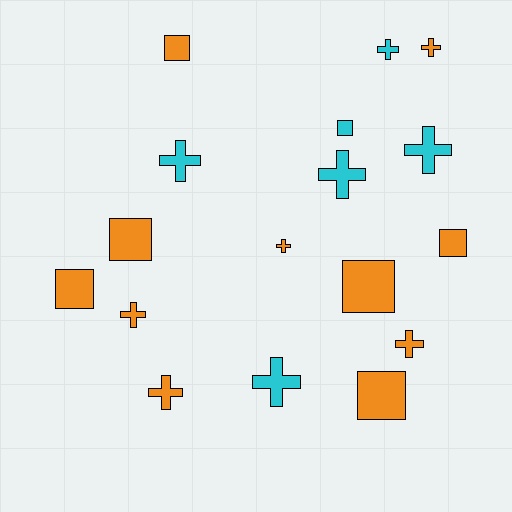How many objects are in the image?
There are 17 objects.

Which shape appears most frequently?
Cross, with 10 objects.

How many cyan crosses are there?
There are 5 cyan crosses.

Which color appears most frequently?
Orange, with 11 objects.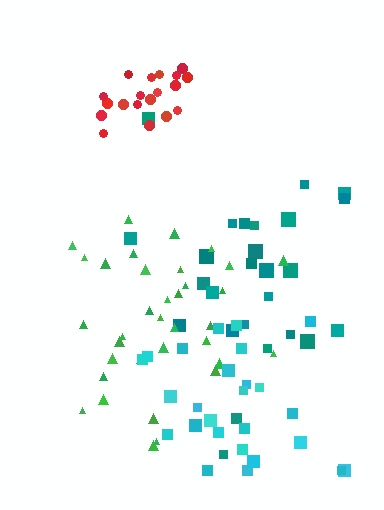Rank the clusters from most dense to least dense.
red, green, cyan, teal.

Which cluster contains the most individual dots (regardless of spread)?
Green (35).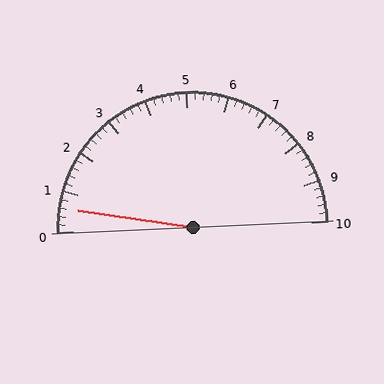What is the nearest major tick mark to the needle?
The nearest major tick mark is 1.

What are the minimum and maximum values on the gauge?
The gauge ranges from 0 to 10.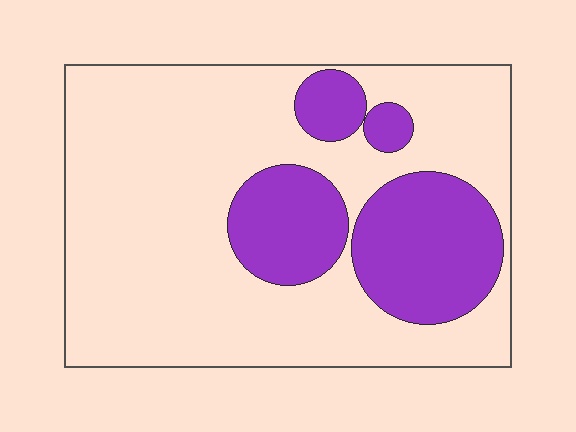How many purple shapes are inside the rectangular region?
4.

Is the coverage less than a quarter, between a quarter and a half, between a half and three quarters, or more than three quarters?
Between a quarter and a half.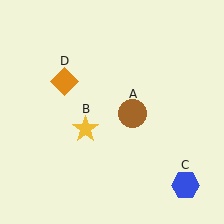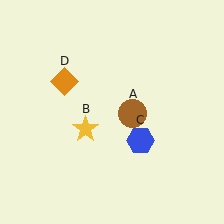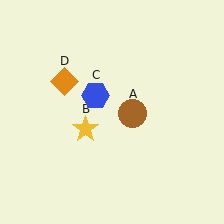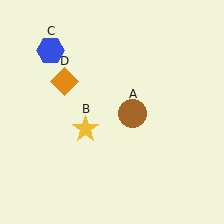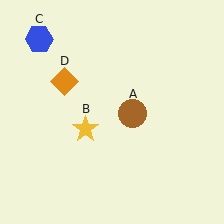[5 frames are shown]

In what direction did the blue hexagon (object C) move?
The blue hexagon (object C) moved up and to the left.